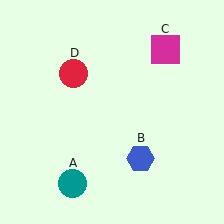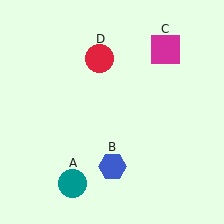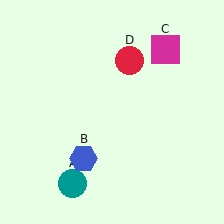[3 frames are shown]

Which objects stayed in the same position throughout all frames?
Teal circle (object A) and magenta square (object C) remained stationary.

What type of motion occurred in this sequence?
The blue hexagon (object B), red circle (object D) rotated clockwise around the center of the scene.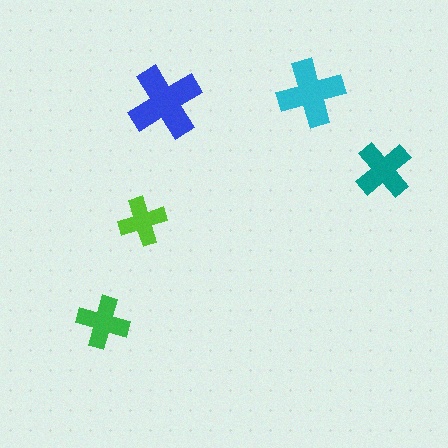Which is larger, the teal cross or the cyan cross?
The cyan one.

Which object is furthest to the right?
The teal cross is rightmost.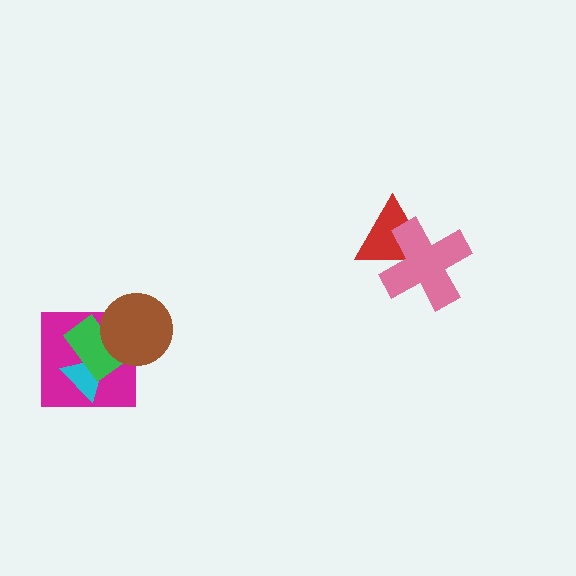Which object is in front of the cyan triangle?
The green rectangle is in front of the cyan triangle.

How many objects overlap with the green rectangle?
3 objects overlap with the green rectangle.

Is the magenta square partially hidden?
Yes, it is partially covered by another shape.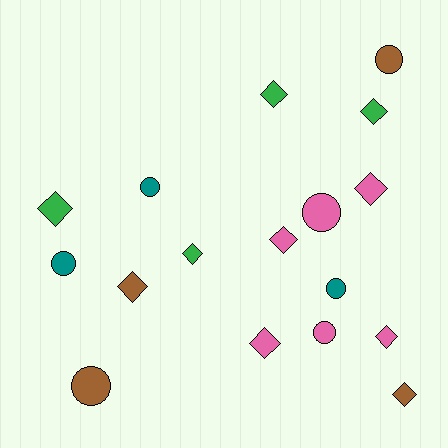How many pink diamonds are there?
There are 4 pink diamonds.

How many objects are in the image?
There are 17 objects.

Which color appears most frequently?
Pink, with 6 objects.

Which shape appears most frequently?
Diamond, with 10 objects.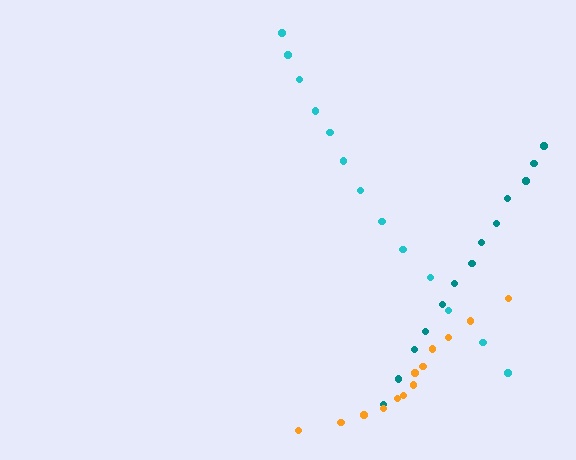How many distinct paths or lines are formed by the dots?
There are 3 distinct paths.